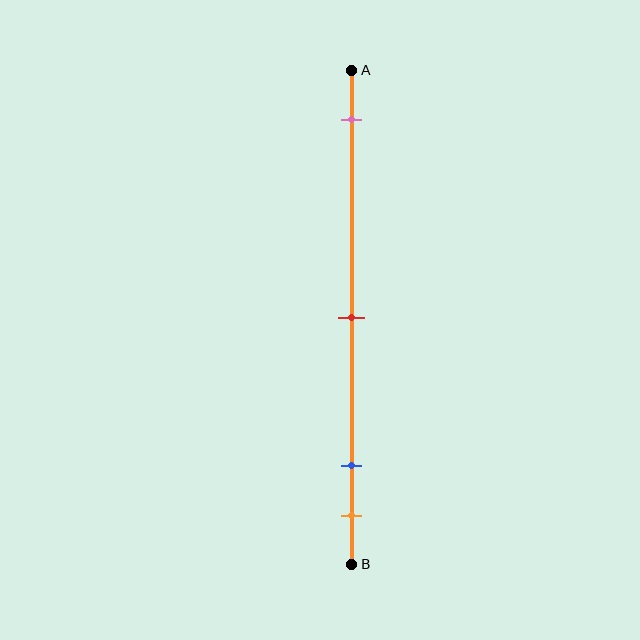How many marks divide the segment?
There are 4 marks dividing the segment.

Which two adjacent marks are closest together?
The blue and orange marks are the closest adjacent pair.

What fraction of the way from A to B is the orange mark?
The orange mark is approximately 90% (0.9) of the way from A to B.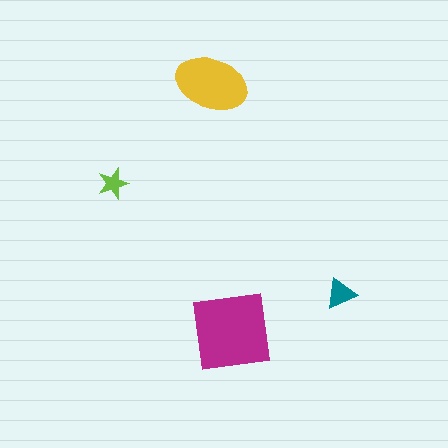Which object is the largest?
The magenta square.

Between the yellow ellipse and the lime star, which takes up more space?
The yellow ellipse.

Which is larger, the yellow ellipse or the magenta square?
The magenta square.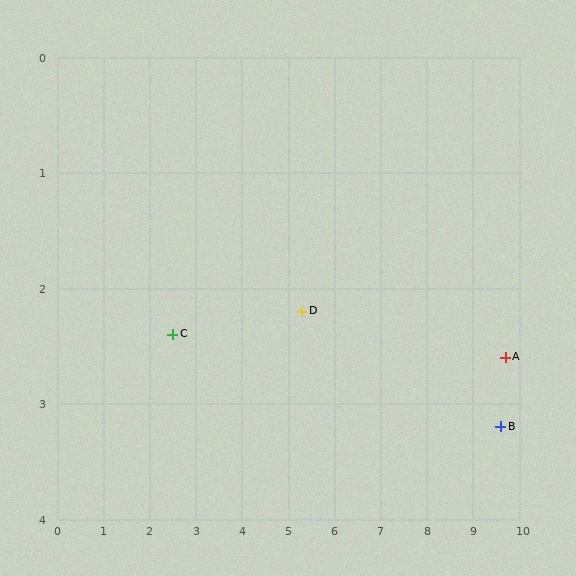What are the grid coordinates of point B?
Point B is at approximately (9.6, 3.2).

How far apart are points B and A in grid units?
Points B and A are about 0.6 grid units apart.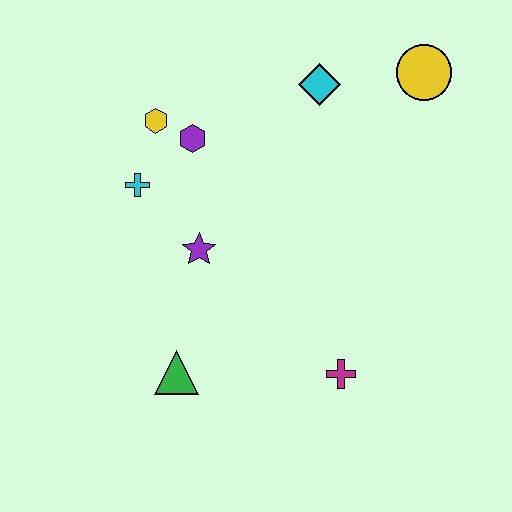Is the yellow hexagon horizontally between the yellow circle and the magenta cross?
No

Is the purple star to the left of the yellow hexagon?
No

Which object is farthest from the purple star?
The yellow circle is farthest from the purple star.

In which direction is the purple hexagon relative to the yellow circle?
The purple hexagon is to the left of the yellow circle.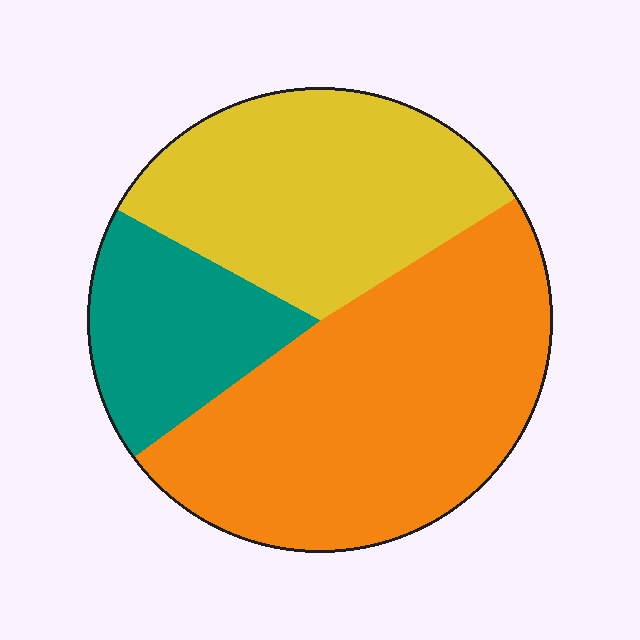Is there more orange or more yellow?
Orange.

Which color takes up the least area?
Teal, at roughly 20%.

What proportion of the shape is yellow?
Yellow takes up about one third (1/3) of the shape.